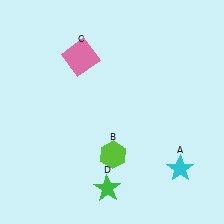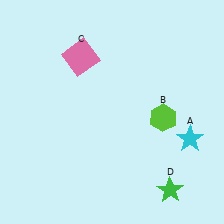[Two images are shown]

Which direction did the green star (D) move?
The green star (D) moved right.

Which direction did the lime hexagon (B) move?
The lime hexagon (B) moved right.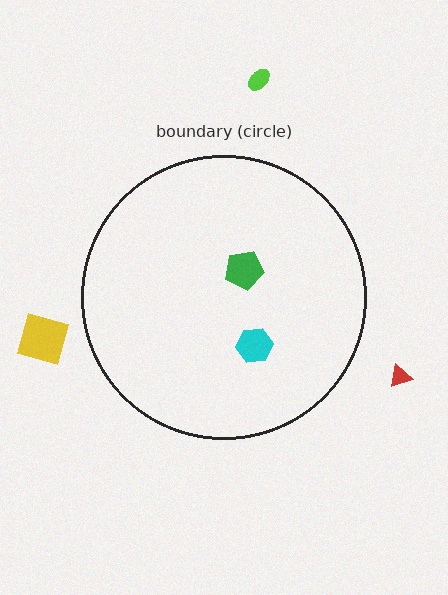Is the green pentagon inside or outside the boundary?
Inside.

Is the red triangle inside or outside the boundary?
Outside.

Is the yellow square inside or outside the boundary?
Outside.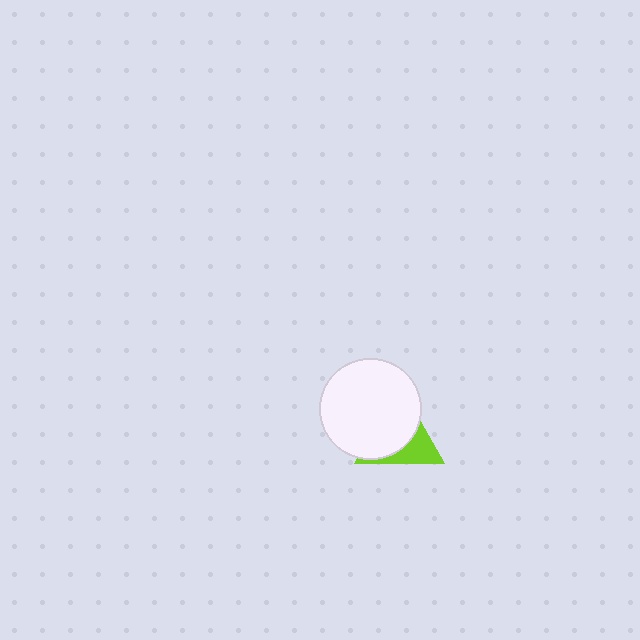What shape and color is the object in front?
The object in front is a white circle.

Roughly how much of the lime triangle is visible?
A small part of it is visible (roughly 35%).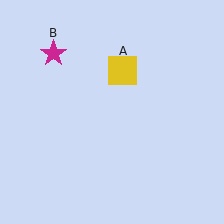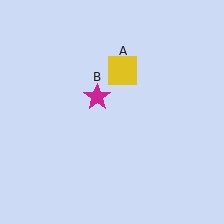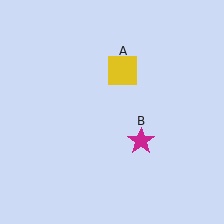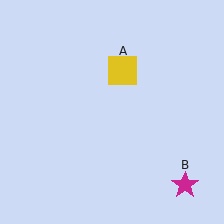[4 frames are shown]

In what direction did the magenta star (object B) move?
The magenta star (object B) moved down and to the right.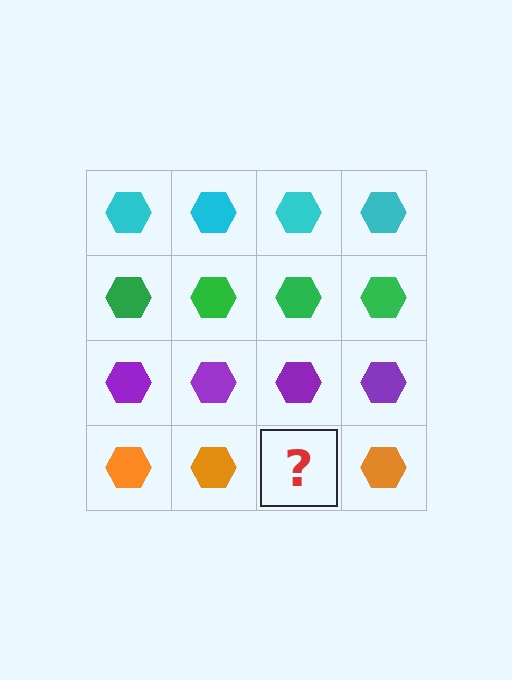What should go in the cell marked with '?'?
The missing cell should contain an orange hexagon.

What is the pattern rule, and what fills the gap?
The rule is that each row has a consistent color. The gap should be filled with an orange hexagon.